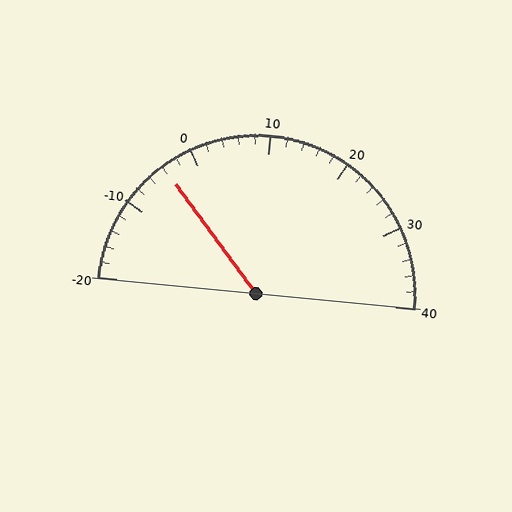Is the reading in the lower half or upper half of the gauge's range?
The reading is in the lower half of the range (-20 to 40).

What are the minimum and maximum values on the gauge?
The gauge ranges from -20 to 40.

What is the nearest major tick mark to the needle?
The nearest major tick mark is 0.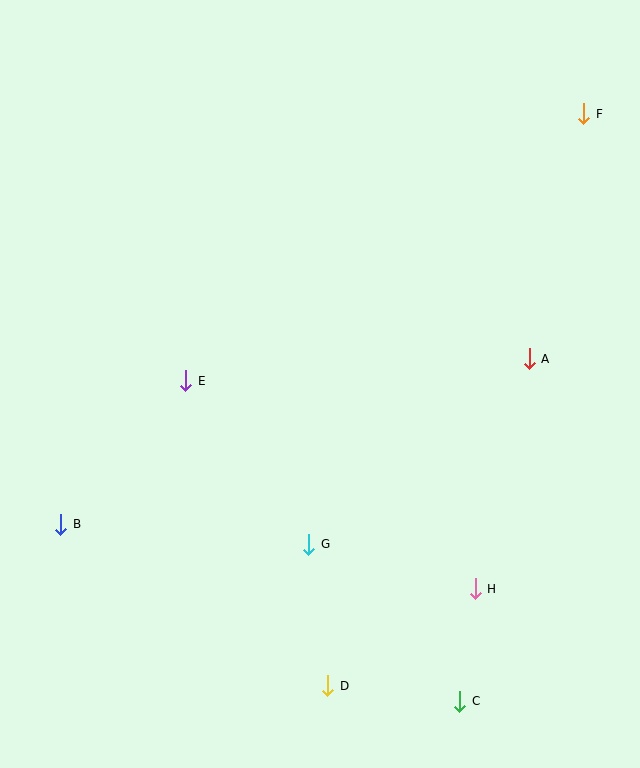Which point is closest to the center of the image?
Point E at (186, 381) is closest to the center.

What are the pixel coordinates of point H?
Point H is at (475, 589).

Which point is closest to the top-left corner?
Point E is closest to the top-left corner.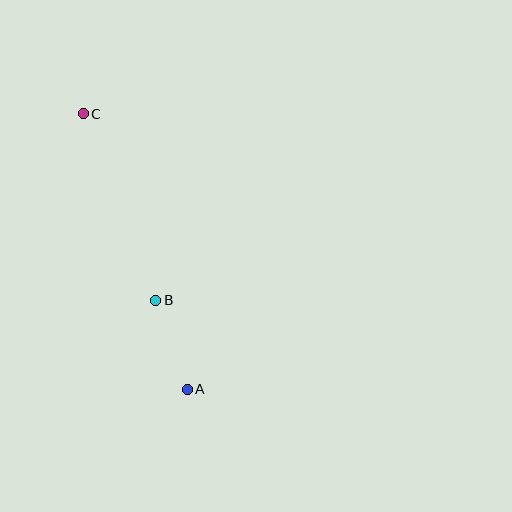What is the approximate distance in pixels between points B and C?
The distance between B and C is approximately 200 pixels.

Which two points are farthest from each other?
Points A and C are farthest from each other.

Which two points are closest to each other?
Points A and B are closest to each other.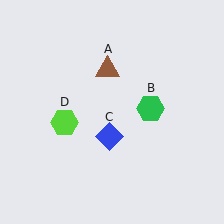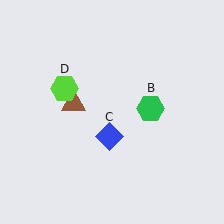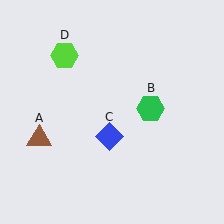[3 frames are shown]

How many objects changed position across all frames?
2 objects changed position: brown triangle (object A), lime hexagon (object D).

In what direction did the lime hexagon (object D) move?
The lime hexagon (object D) moved up.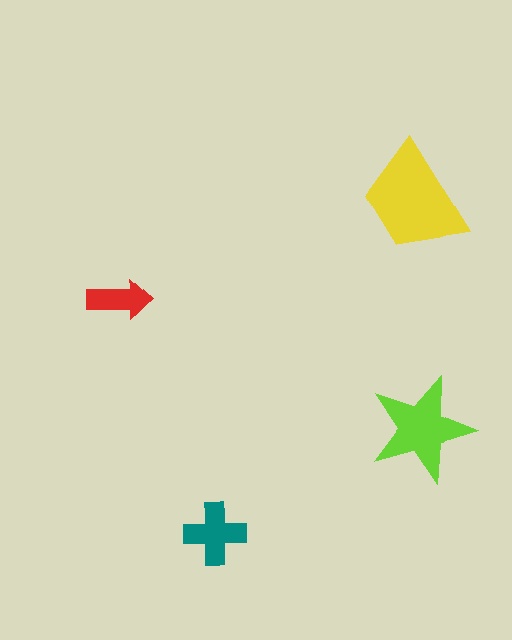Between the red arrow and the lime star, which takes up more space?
The lime star.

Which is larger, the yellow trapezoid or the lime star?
The yellow trapezoid.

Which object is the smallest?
The red arrow.